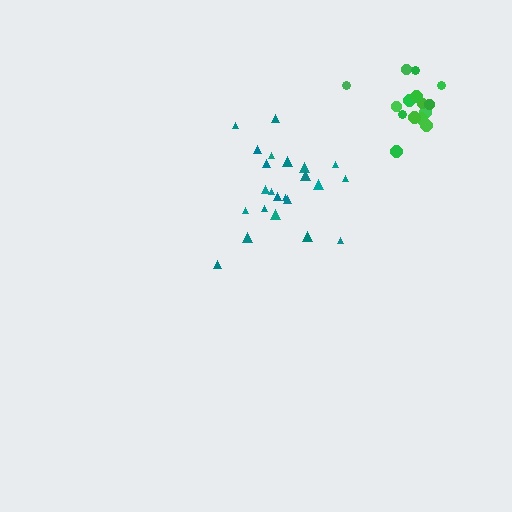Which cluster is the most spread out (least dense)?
Green.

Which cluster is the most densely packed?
Teal.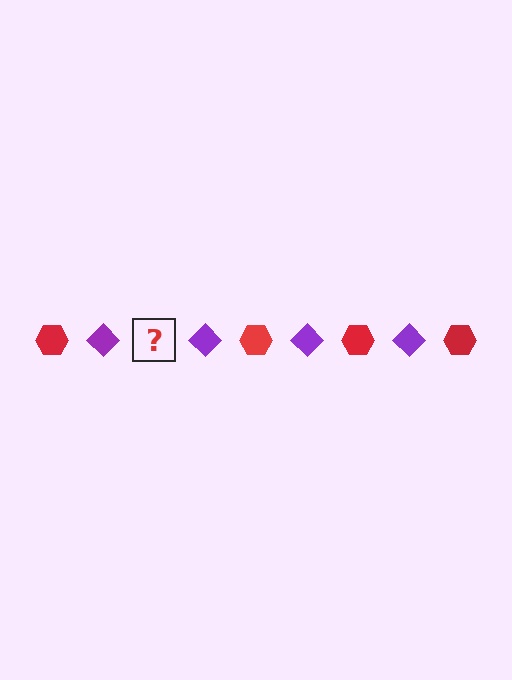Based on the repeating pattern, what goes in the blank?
The blank should be a red hexagon.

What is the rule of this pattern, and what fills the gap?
The rule is that the pattern alternates between red hexagon and purple diamond. The gap should be filled with a red hexagon.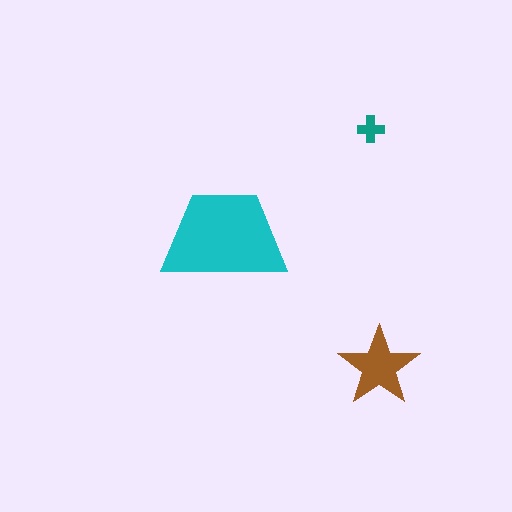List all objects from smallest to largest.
The teal cross, the brown star, the cyan trapezoid.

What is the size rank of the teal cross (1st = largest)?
3rd.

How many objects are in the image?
There are 3 objects in the image.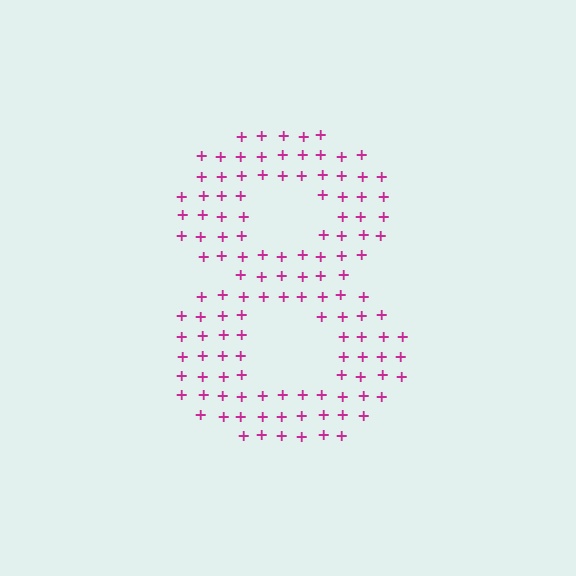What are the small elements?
The small elements are plus signs.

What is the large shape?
The large shape is the digit 8.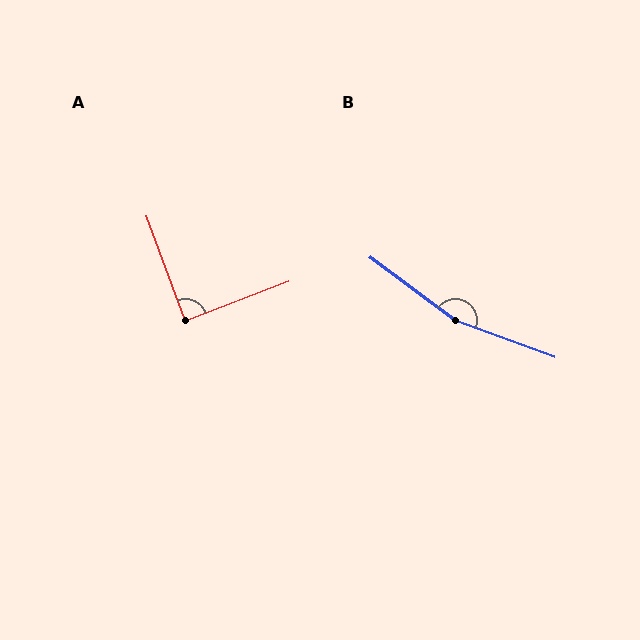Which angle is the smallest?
A, at approximately 89 degrees.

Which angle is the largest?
B, at approximately 164 degrees.